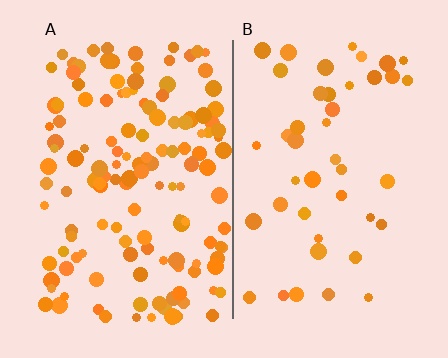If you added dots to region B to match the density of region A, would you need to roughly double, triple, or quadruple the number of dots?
Approximately triple.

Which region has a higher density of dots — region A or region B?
A (the left).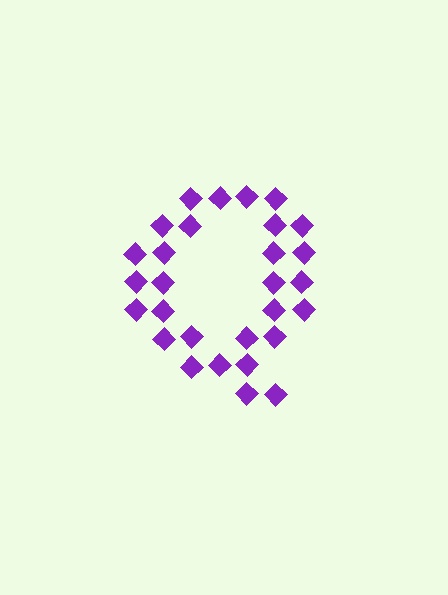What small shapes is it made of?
It is made of small diamonds.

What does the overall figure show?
The overall figure shows the letter Q.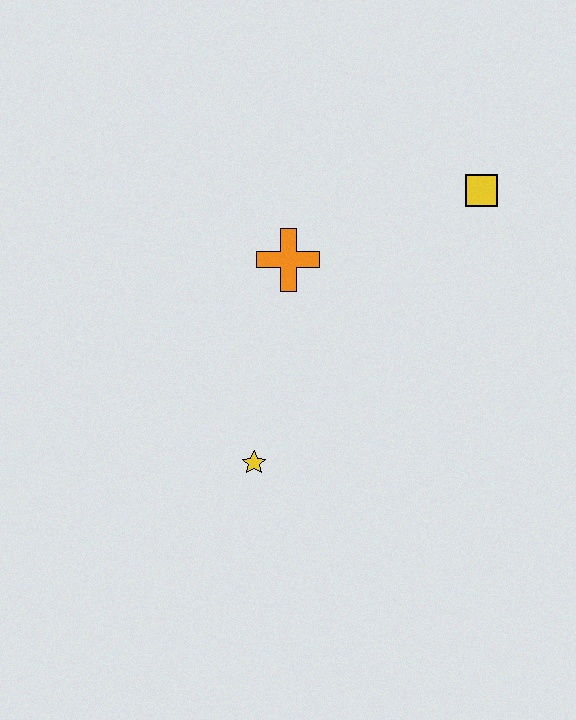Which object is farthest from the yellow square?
The yellow star is farthest from the yellow square.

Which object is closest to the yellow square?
The orange cross is closest to the yellow square.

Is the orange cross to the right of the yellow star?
Yes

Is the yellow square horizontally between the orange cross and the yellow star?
No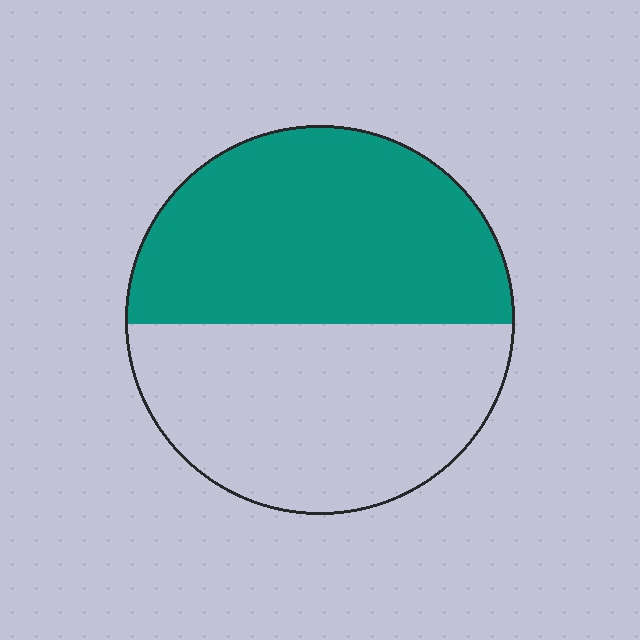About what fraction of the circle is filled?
About one half (1/2).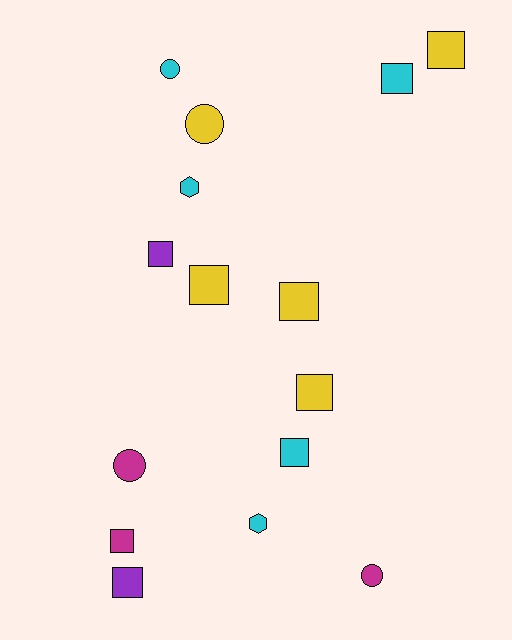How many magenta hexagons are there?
There are no magenta hexagons.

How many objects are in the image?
There are 15 objects.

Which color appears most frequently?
Cyan, with 5 objects.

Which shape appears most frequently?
Square, with 9 objects.